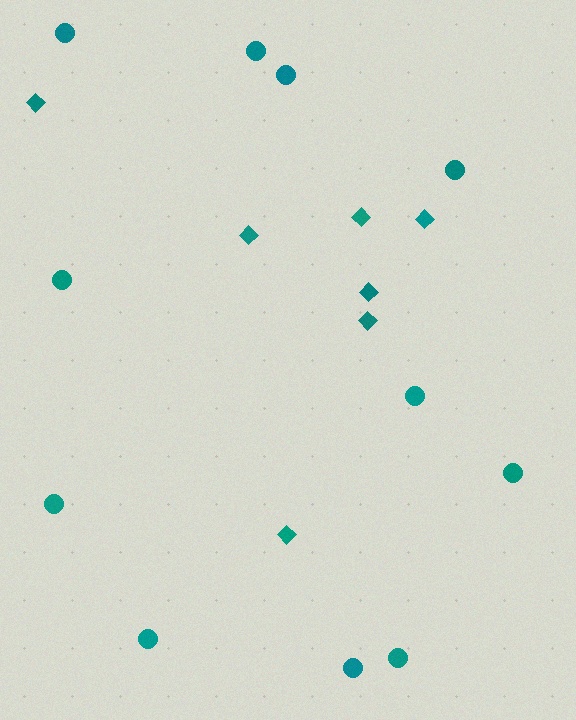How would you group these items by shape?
There are 2 groups: one group of circles (11) and one group of diamonds (7).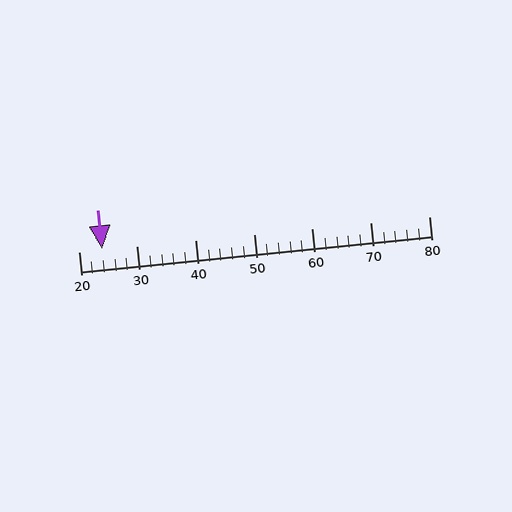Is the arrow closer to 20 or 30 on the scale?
The arrow is closer to 20.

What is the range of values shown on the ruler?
The ruler shows values from 20 to 80.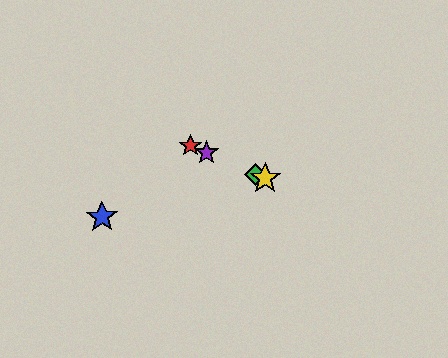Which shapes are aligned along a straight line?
The red star, the green diamond, the yellow star, the purple star are aligned along a straight line.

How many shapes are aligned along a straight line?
4 shapes (the red star, the green diamond, the yellow star, the purple star) are aligned along a straight line.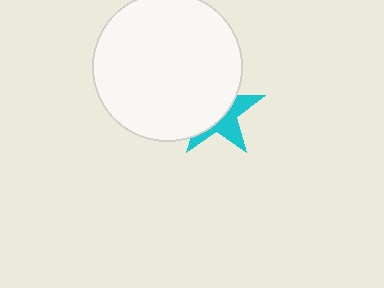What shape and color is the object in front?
The object in front is a white circle.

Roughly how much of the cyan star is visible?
A small part of it is visible (roughly 40%).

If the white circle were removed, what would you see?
You would see the complete cyan star.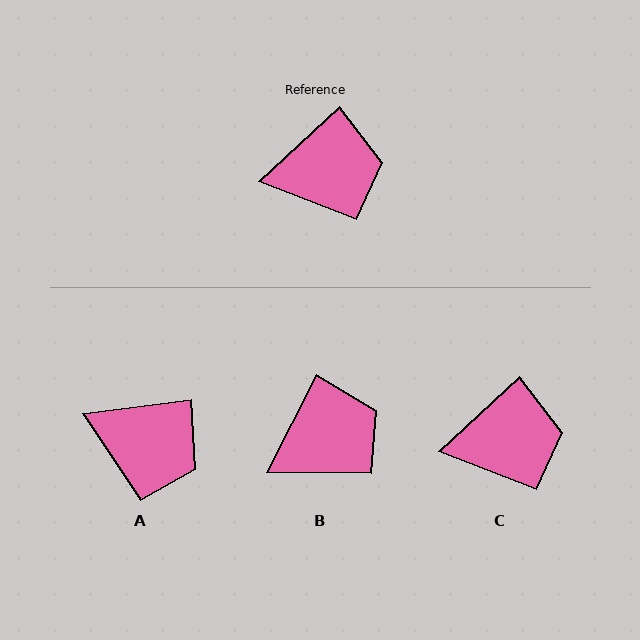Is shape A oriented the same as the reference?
No, it is off by about 35 degrees.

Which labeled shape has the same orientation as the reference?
C.